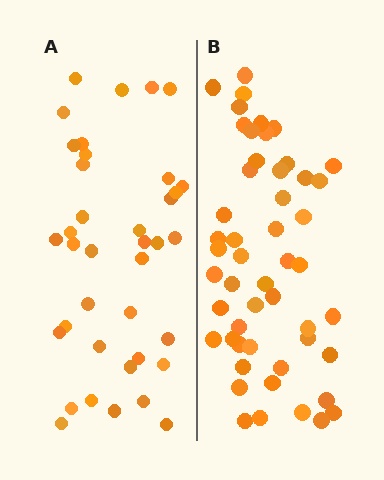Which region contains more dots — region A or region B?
Region B (the right region) has more dots.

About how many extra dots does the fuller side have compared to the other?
Region B has approximately 15 more dots than region A.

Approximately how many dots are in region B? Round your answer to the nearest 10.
About 50 dots. (The exact count is 51, which rounds to 50.)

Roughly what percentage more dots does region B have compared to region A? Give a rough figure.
About 35% more.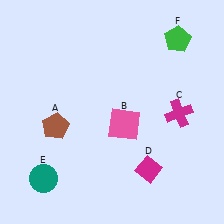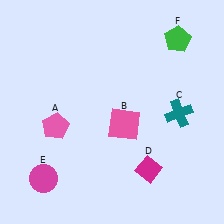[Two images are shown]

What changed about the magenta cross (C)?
In Image 1, C is magenta. In Image 2, it changed to teal.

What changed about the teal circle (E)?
In Image 1, E is teal. In Image 2, it changed to magenta.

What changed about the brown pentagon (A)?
In Image 1, A is brown. In Image 2, it changed to pink.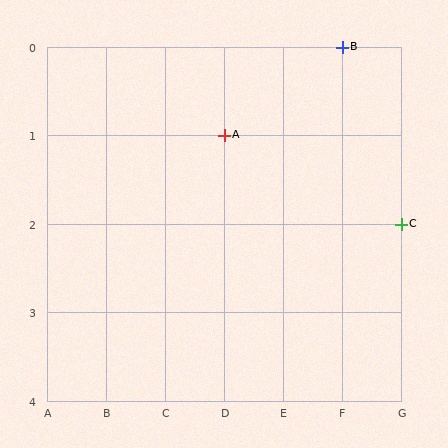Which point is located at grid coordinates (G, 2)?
Point C is at (G, 2).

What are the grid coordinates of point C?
Point C is at grid coordinates (G, 2).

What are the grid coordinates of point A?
Point A is at grid coordinates (D, 1).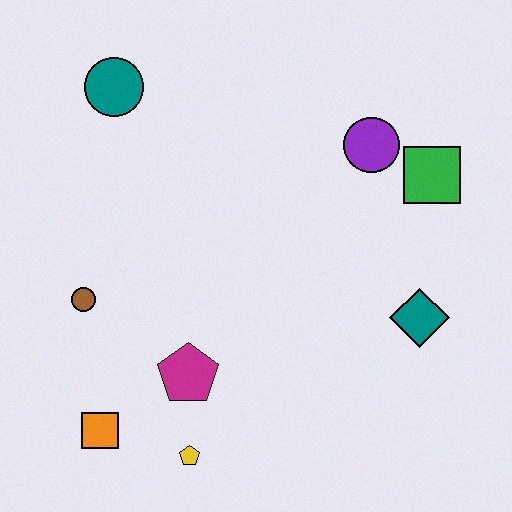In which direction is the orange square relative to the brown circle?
The orange square is below the brown circle.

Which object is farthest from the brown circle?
The green square is farthest from the brown circle.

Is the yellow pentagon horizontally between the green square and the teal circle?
Yes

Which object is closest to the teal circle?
The brown circle is closest to the teal circle.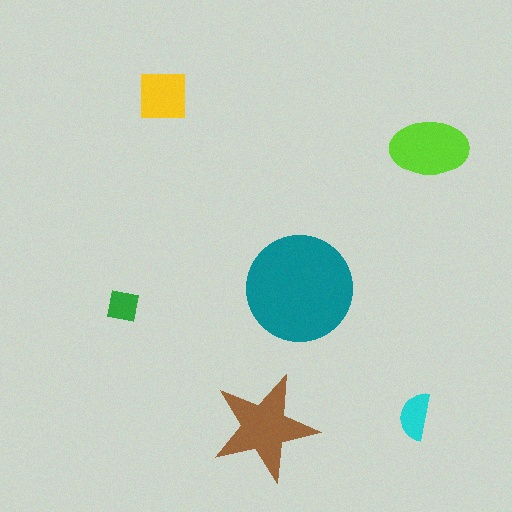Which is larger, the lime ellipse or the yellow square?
The lime ellipse.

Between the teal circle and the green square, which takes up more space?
The teal circle.